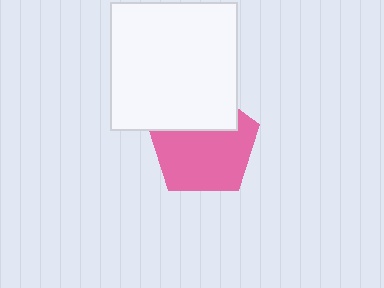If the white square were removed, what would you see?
You would see the complete pink pentagon.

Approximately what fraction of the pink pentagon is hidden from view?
Roughly 33% of the pink pentagon is hidden behind the white square.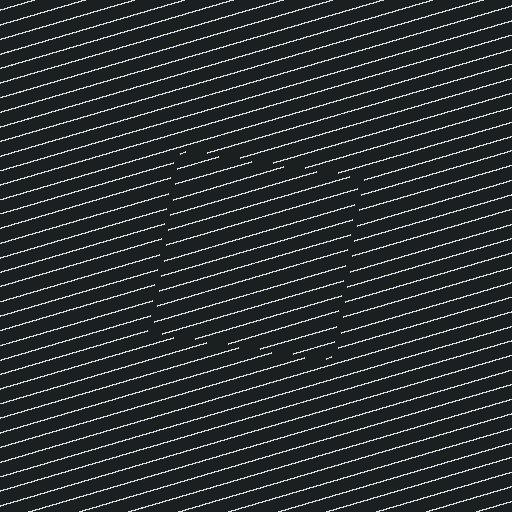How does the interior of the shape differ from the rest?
The interior of the shape contains the same grating, shifted by half a period — the contour is defined by the phase discontinuity where line-ends from the inner and outer gratings abut.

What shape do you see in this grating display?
An illusory square. The interior of the shape contains the same grating, shifted by half a period — the contour is defined by the phase discontinuity where line-ends from the inner and outer gratings abut.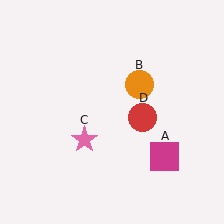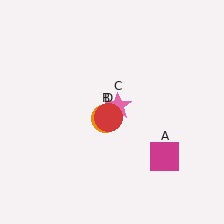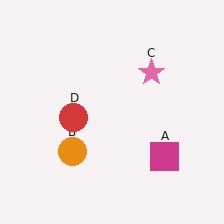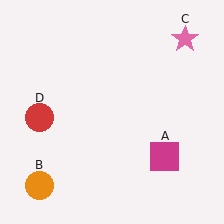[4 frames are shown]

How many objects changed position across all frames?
3 objects changed position: orange circle (object B), pink star (object C), red circle (object D).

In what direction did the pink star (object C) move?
The pink star (object C) moved up and to the right.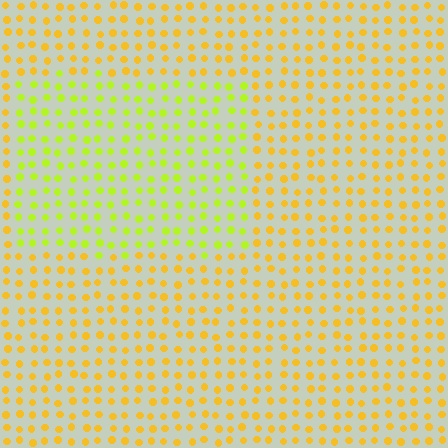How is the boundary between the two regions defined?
The boundary is defined purely by a slight shift in hue (about 35 degrees). Spacing, size, and orientation are identical on both sides.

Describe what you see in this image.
The image is filled with small yellow elements in a uniform arrangement. A rectangle-shaped region is visible where the elements are tinted to a slightly different hue, forming a subtle color boundary.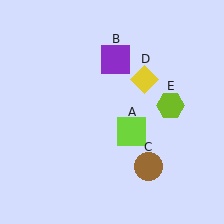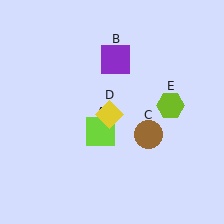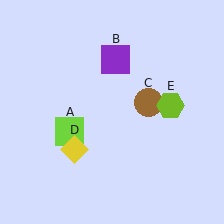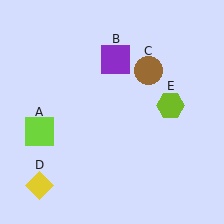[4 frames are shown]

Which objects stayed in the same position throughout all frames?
Purple square (object B) and lime hexagon (object E) remained stationary.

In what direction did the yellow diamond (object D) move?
The yellow diamond (object D) moved down and to the left.